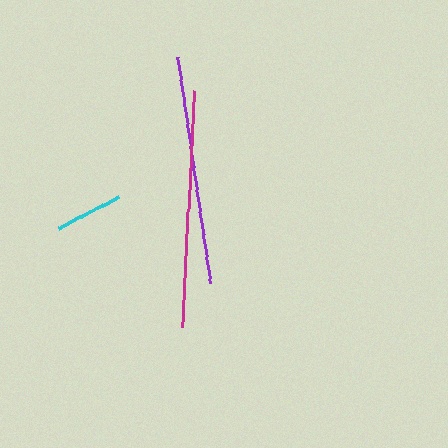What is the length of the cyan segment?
The cyan segment is approximately 68 pixels long.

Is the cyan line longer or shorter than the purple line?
The purple line is longer than the cyan line.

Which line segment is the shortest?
The cyan line is the shortest at approximately 68 pixels.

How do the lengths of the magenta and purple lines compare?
The magenta and purple lines are approximately the same length.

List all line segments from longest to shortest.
From longest to shortest: magenta, purple, cyan.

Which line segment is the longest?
The magenta line is the longest at approximately 237 pixels.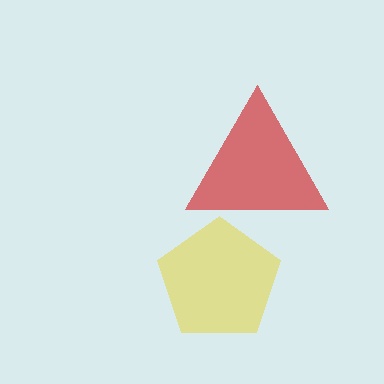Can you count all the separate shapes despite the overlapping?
Yes, there are 2 separate shapes.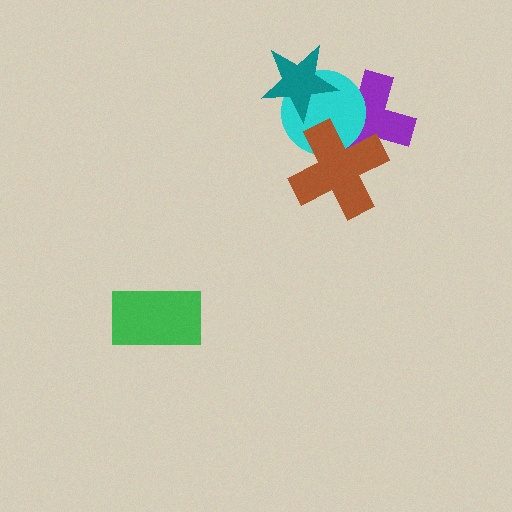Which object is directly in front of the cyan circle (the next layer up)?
The teal star is directly in front of the cyan circle.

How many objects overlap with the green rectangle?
0 objects overlap with the green rectangle.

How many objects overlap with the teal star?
2 objects overlap with the teal star.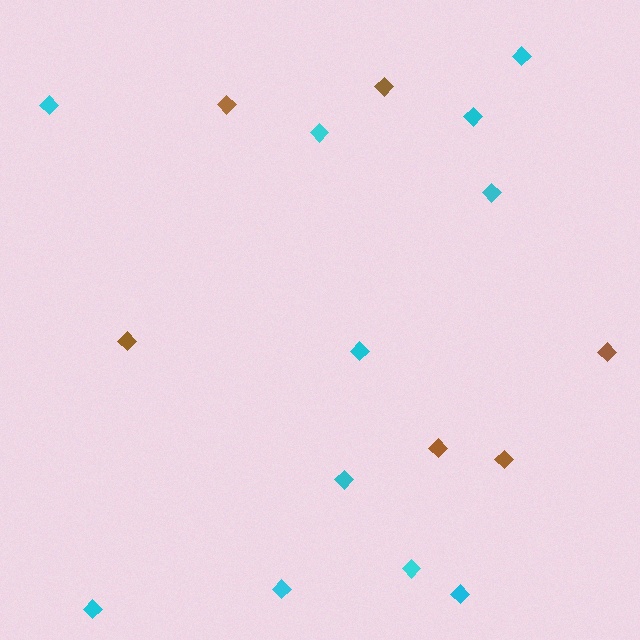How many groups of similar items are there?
There are 2 groups: one group of brown diamonds (6) and one group of cyan diamonds (11).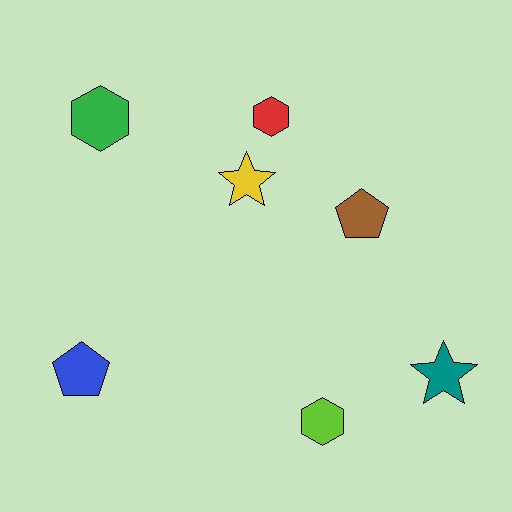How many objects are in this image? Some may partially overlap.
There are 7 objects.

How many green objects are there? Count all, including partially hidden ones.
There is 1 green object.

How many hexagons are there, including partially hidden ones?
There are 3 hexagons.